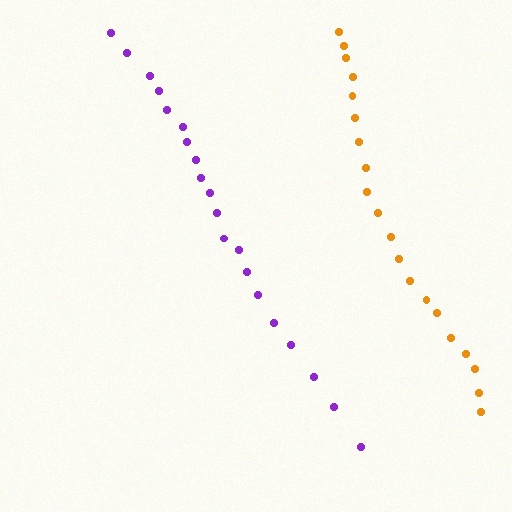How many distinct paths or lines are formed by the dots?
There are 2 distinct paths.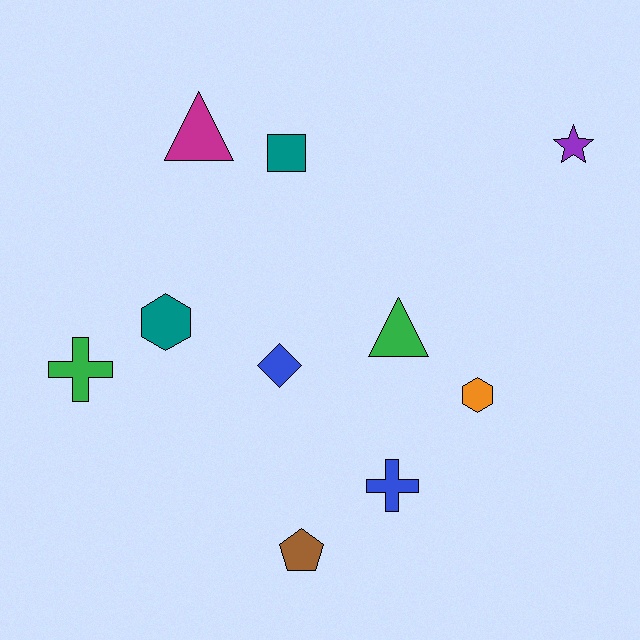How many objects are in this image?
There are 10 objects.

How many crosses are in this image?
There are 2 crosses.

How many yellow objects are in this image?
There are no yellow objects.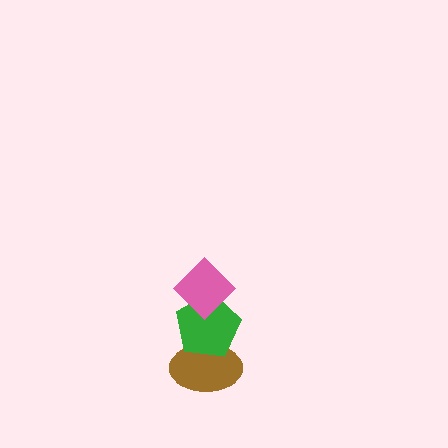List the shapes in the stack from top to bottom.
From top to bottom: the pink diamond, the green pentagon, the brown ellipse.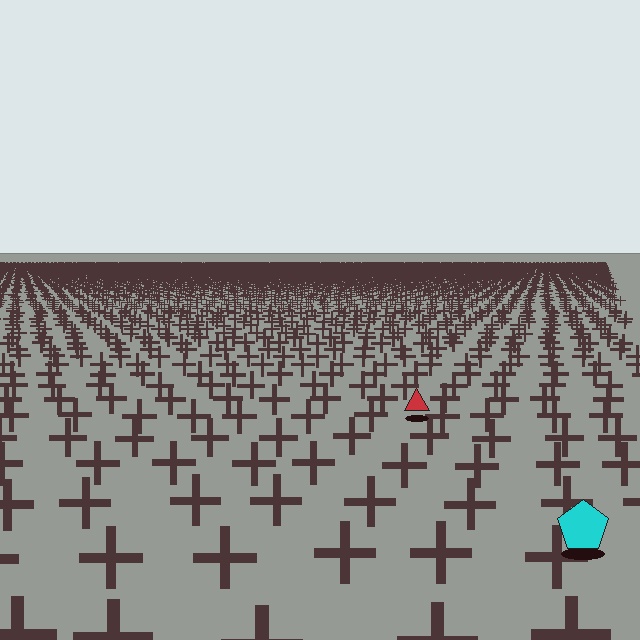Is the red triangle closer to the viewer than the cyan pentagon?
No. The cyan pentagon is closer — you can tell from the texture gradient: the ground texture is coarser near it.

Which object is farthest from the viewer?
The red triangle is farthest from the viewer. It appears smaller and the ground texture around it is denser.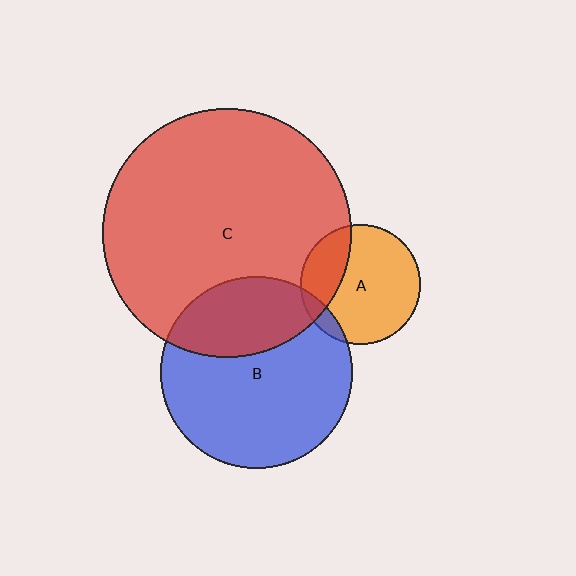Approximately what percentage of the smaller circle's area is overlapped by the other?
Approximately 25%.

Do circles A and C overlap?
Yes.